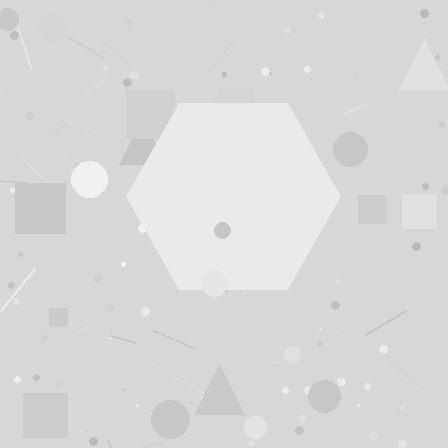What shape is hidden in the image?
A hexagon is hidden in the image.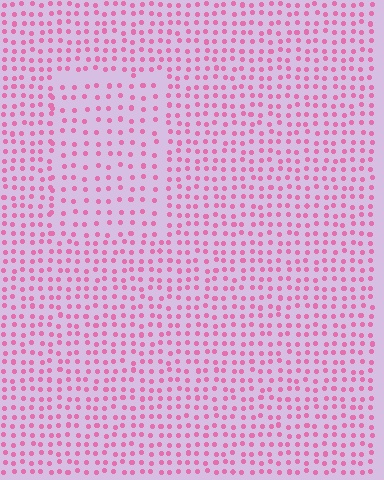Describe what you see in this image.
The image contains small pink elements arranged at two different densities. A rectangle-shaped region is visible where the elements are less densely packed than the surrounding area.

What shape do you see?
I see a rectangle.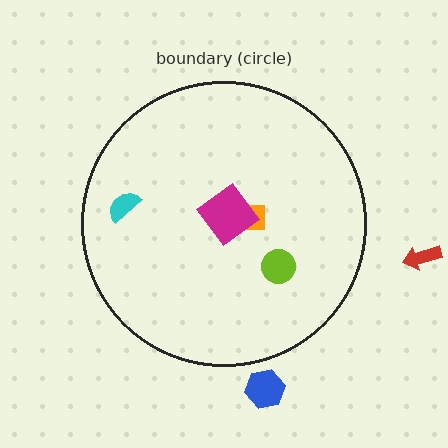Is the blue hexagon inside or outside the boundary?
Outside.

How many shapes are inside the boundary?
4 inside, 2 outside.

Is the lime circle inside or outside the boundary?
Inside.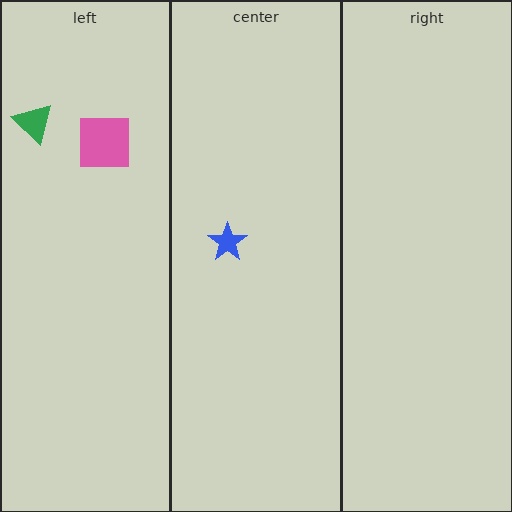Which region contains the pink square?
The left region.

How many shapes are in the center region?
1.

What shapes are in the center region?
The blue star.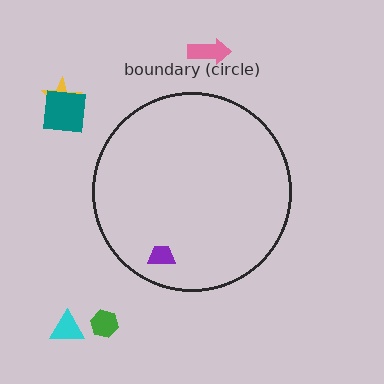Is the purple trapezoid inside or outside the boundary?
Inside.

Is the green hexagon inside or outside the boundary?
Outside.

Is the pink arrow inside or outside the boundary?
Outside.